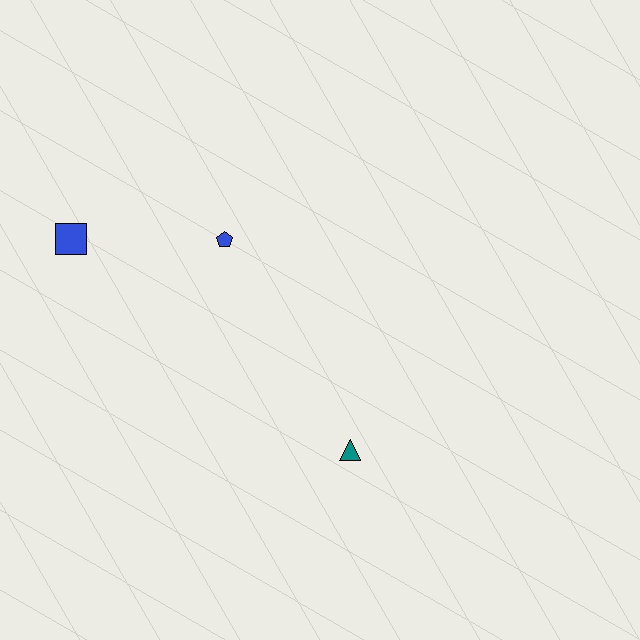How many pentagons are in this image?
There is 1 pentagon.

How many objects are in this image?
There are 3 objects.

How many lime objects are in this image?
There are no lime objects.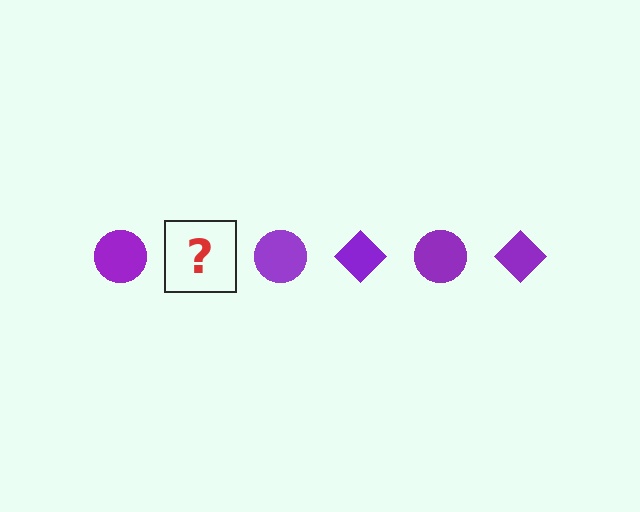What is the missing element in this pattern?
The missing element is a purple diamond.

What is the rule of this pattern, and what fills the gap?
The rule is that the pattern cycles through circle, diamond shapes in purple. The gap should be filled with a purple diamond.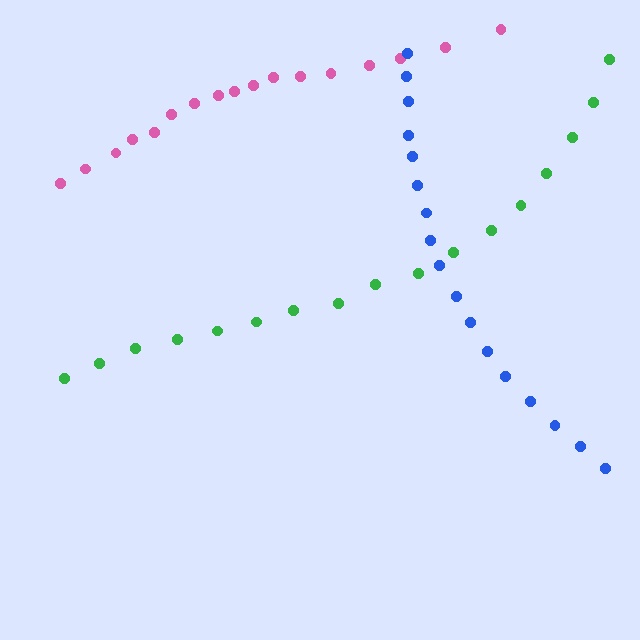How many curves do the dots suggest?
There are 3 distinct paths.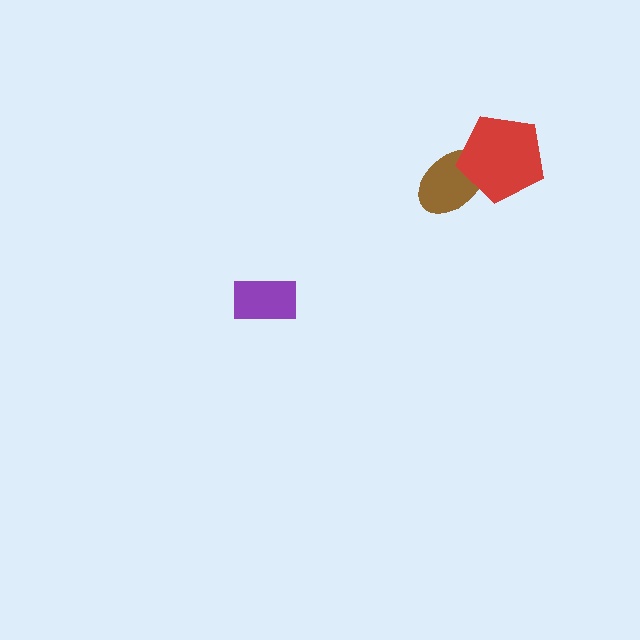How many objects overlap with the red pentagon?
1 object overlaps with the red pentagon.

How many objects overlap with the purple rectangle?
0 objects overlap with the purple rectangle.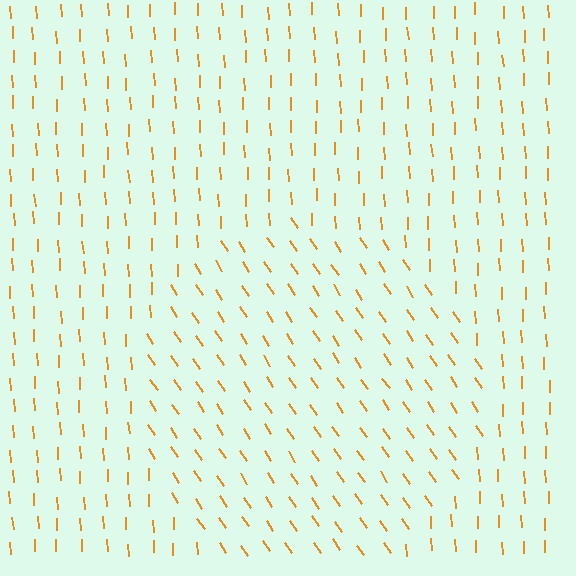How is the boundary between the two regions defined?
The boundary is defined purely by a change in line orientation (approximately 31 degrees difference). All lines are the same color and thickness.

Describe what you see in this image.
The image is filled with small orange line segments. A circle region in the image has lines oriented differently from the surrounding lines, creating a visible texture boundary.